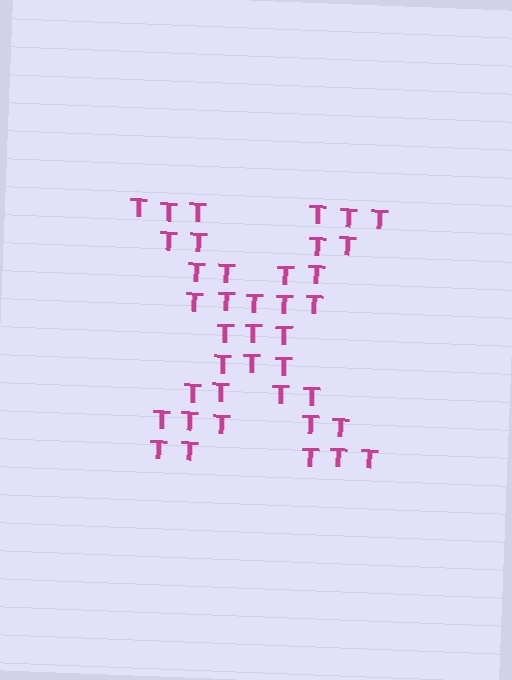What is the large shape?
The large shape is the letter X.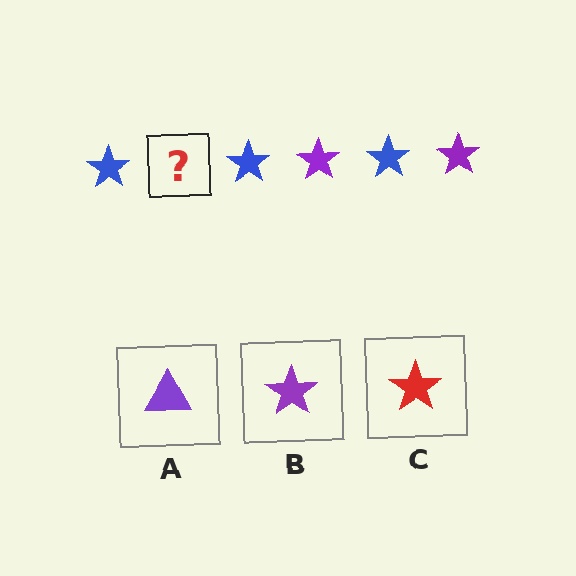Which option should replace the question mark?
Option B.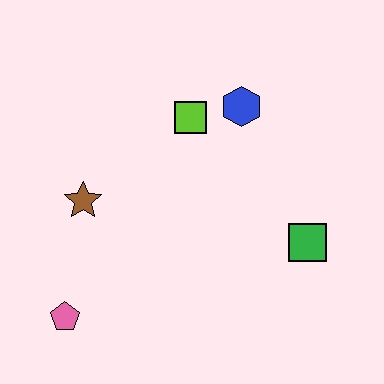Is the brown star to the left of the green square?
Yes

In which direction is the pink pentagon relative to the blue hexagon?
The pink pentagon is below the blue hexagon.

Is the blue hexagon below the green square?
No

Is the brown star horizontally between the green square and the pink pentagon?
Yes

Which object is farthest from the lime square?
The pink pentagon is farthest from the lime square.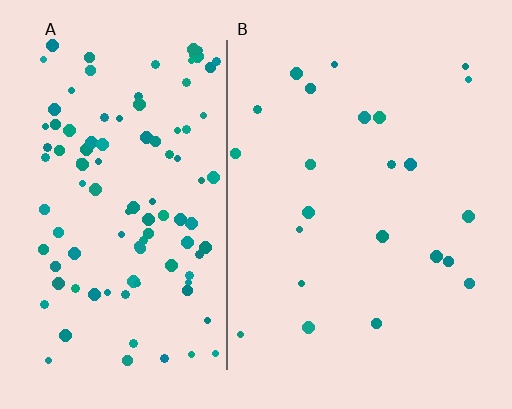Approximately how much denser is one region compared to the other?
Approximately 4.7× — region A over region B.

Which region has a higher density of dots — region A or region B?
A (the left).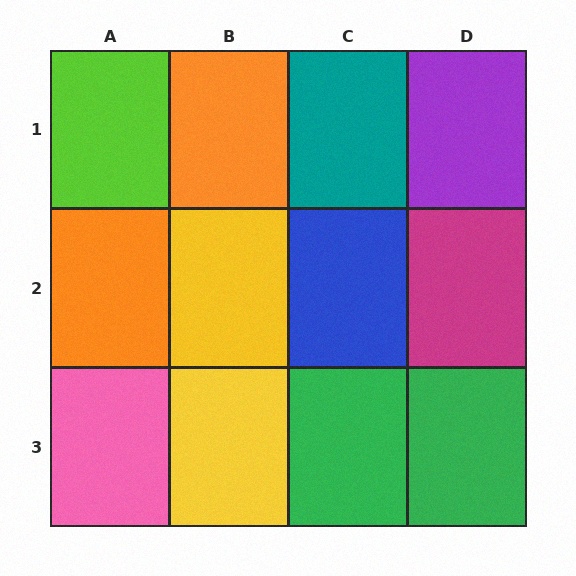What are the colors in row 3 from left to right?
Pink, yellow, green, green.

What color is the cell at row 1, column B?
Orange.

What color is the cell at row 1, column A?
Lime.